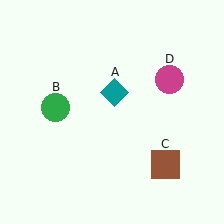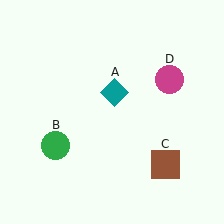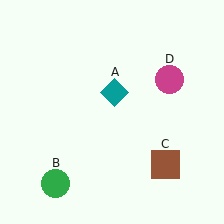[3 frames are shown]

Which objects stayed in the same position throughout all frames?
Teal diamond (object A) and brown square (object C) and magenta circle (object D) remained stationary.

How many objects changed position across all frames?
1 object changed position: green circle (object B).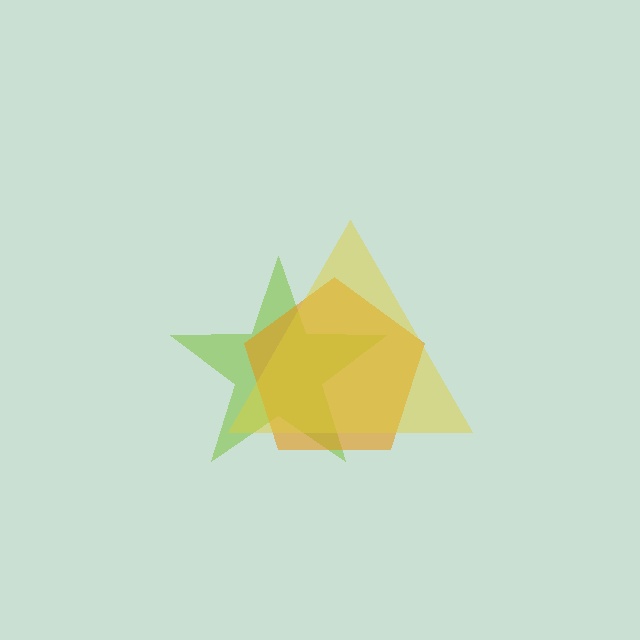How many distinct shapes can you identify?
There are 3 distinct shapes: a lime star, an orange pentagon, a yellow triangle.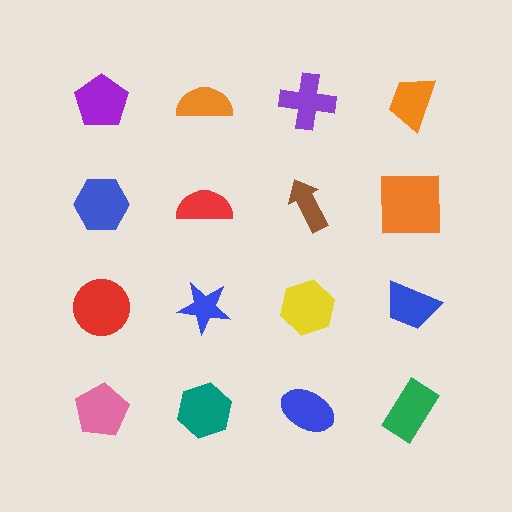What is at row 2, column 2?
A red semicircle.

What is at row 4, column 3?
A blue ellipse.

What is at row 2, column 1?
A blue hexagon.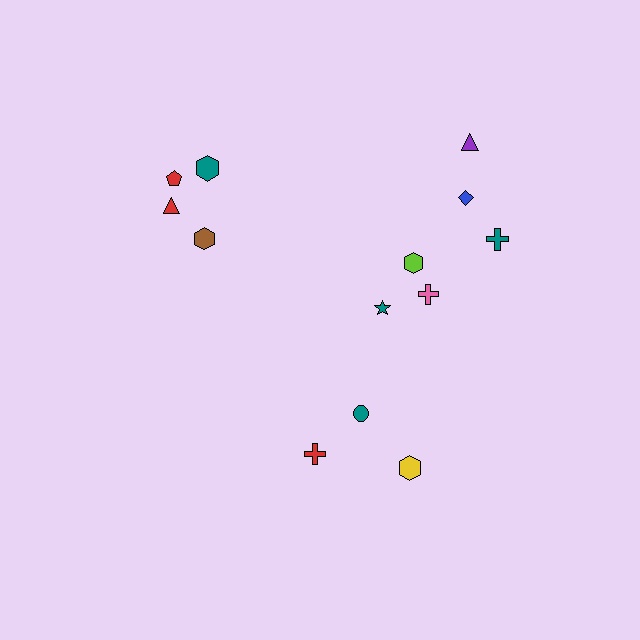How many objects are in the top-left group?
There are 4 objects.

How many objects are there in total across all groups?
There are 13 objects.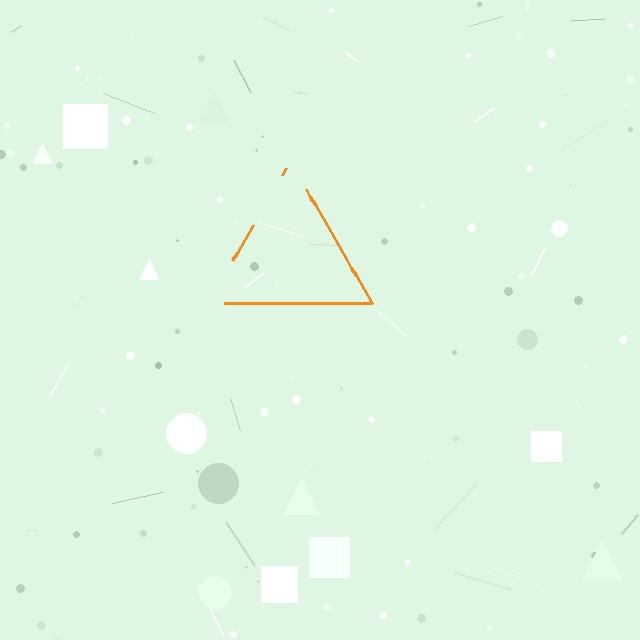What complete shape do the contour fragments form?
The contour fragments form a triangle.